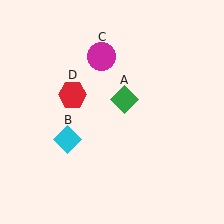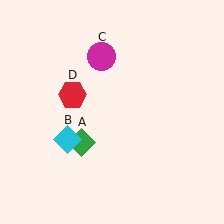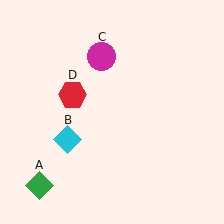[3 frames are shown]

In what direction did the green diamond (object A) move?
The green diamond (object A) moved down and to the left.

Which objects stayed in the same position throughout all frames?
Cyan diamond (object B) and magenta circle (object C) and red hexagon (object D) remained stationary.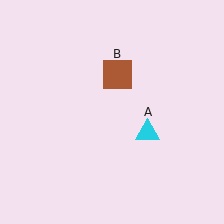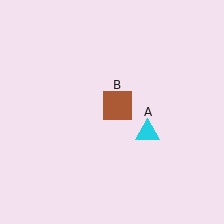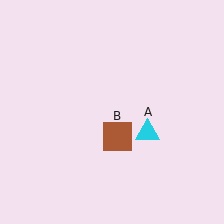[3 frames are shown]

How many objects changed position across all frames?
1 object changed position: brown square (object B).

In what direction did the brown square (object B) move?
The brown square (object B) moved down.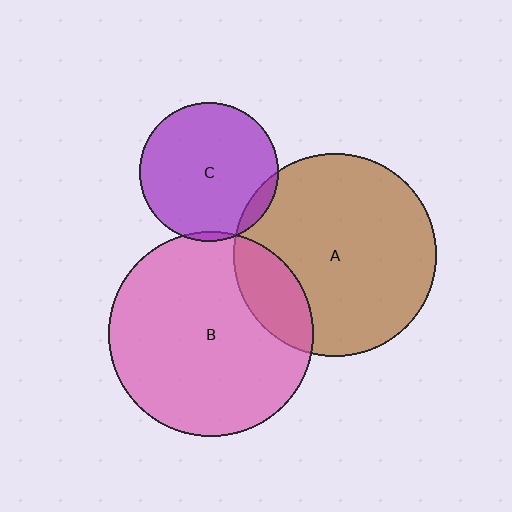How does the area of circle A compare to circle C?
Approximately 2.1 times.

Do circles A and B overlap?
Yes.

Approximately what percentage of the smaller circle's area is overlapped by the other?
Approximately 15%.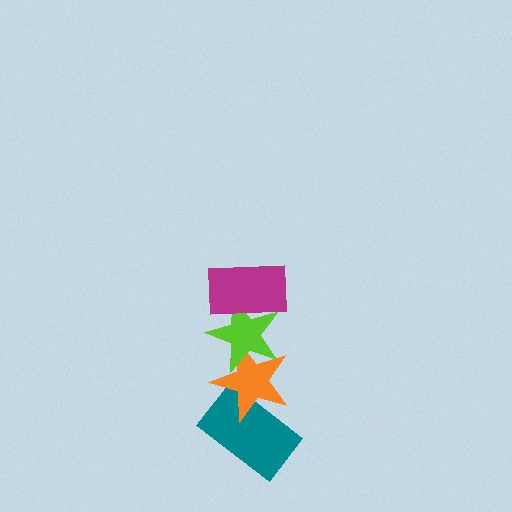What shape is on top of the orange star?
The lime star is on top of the orange star.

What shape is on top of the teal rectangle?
The orange star is on top of the teal rectangle.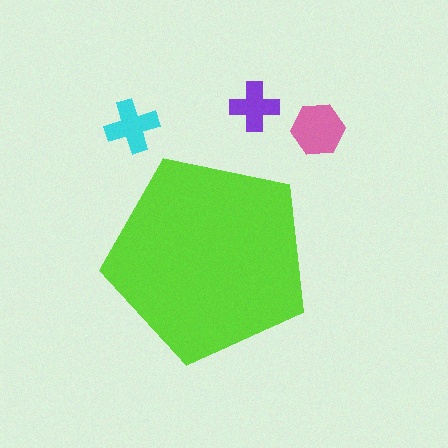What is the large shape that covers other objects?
A lime pentagon.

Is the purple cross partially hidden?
No, the purple cross is fully visible.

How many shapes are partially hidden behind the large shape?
0 shapes are partially hidden.